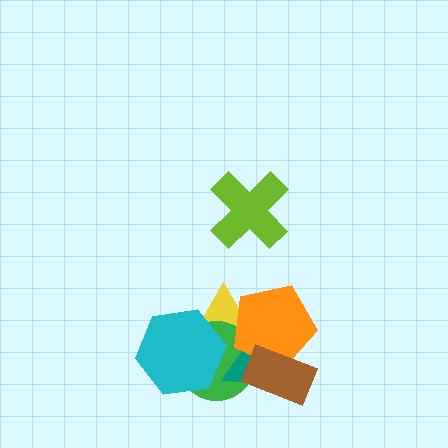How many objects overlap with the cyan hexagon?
2 objects overlap with the cyan hexagon.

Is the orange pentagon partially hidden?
Yes, it is partially covered by another shape.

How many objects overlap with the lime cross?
0 objects overlap with the lime cross.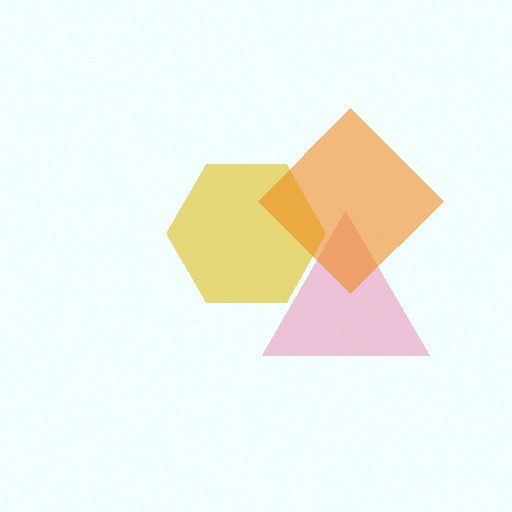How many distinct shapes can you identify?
There are 3 distinct shapes: a yellow hexagon, a pink triangle, an orange diamond.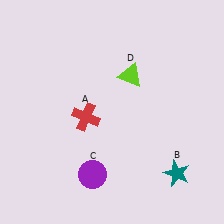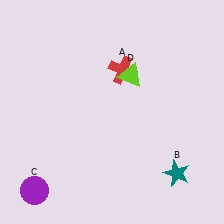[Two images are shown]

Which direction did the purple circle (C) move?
The purple circle (C) moved left.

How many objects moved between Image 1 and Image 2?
2 objects moved between the two images.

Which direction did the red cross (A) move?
The red cross (A) moved up.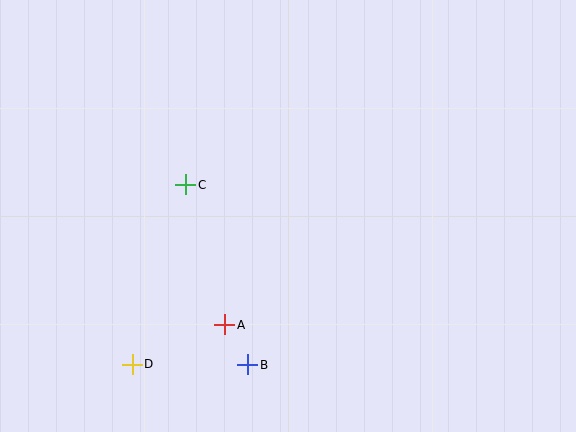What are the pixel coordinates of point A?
Point A is at (225, 325).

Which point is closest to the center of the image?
Point C at (186, 185) is closest to the center.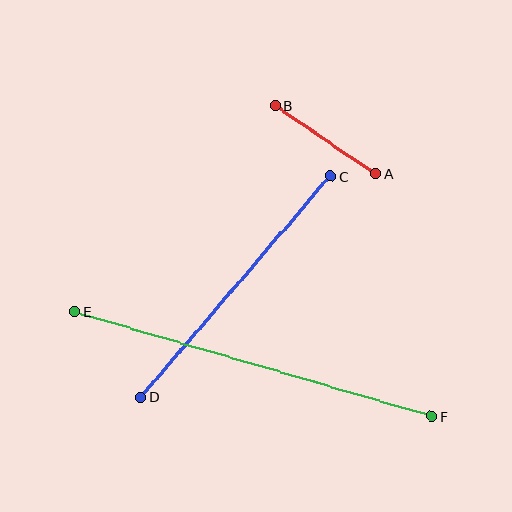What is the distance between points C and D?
The distance is approximately 291 pixels.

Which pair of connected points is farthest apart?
Points E and F are farthest apart.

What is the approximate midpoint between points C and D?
The midpoint is at approximately (236, 287) pixels.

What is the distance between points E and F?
The distance is approximately 372 pixels.